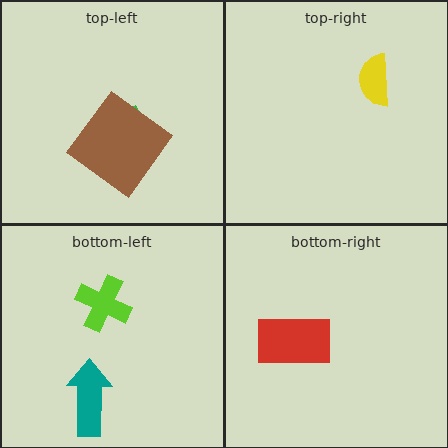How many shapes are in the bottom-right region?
1.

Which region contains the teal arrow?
The bottom-left region.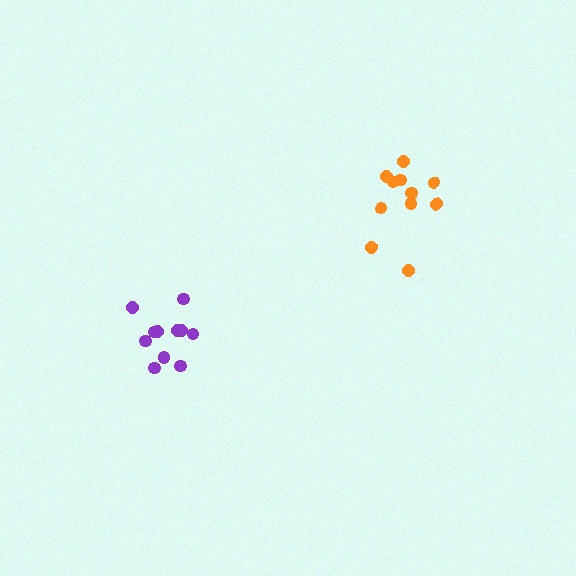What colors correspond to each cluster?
The clusters are colored: purple, orange.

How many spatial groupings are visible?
There are 2 spatial groupings.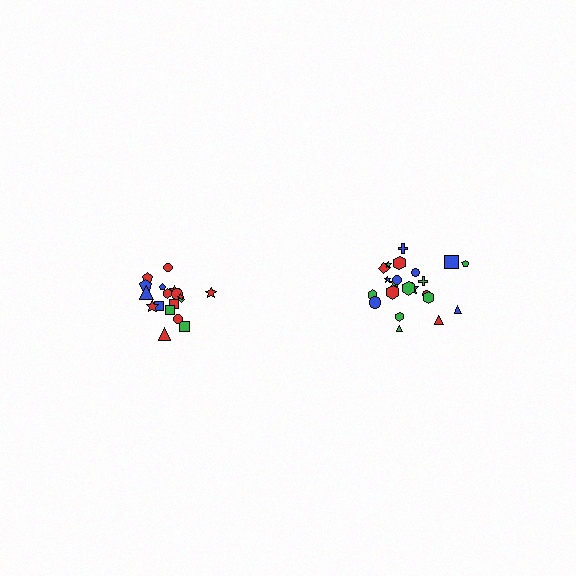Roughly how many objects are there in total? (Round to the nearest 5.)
Roughly 40 objects in total.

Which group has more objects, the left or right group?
The right group.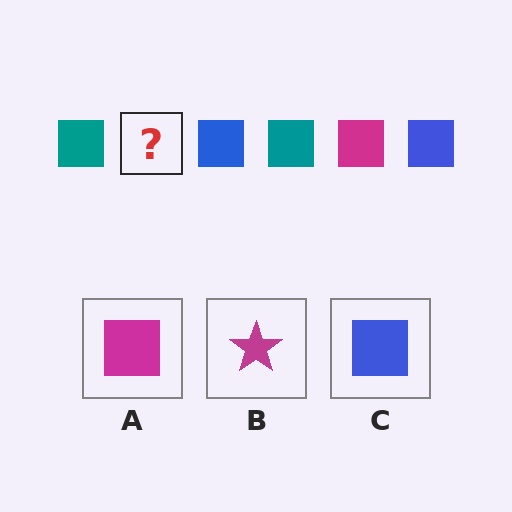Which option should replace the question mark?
Option A.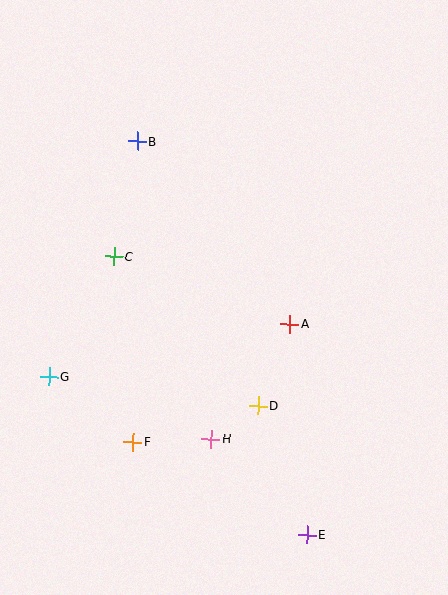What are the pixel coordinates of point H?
Point H is at (211, 439).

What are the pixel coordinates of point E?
Point E is at (307, 535).